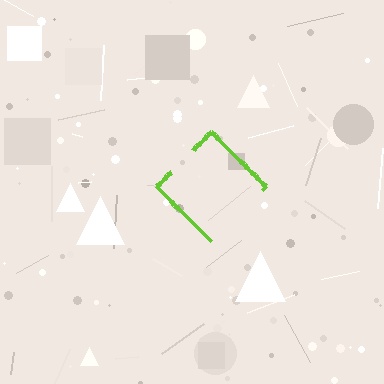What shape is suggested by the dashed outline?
The dashed outline suggests a diamond.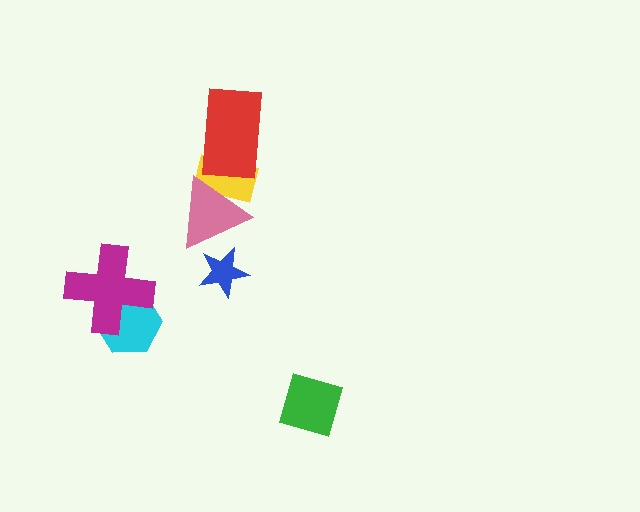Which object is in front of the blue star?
The pink triangle is in front of the blue star.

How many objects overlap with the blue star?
1 object overlaps with the blue star.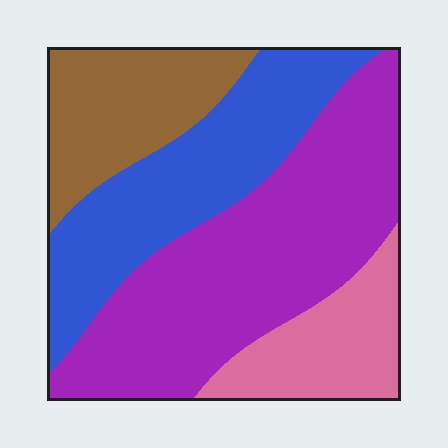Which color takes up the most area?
Purple, at roughly 40%.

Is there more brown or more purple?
Purple.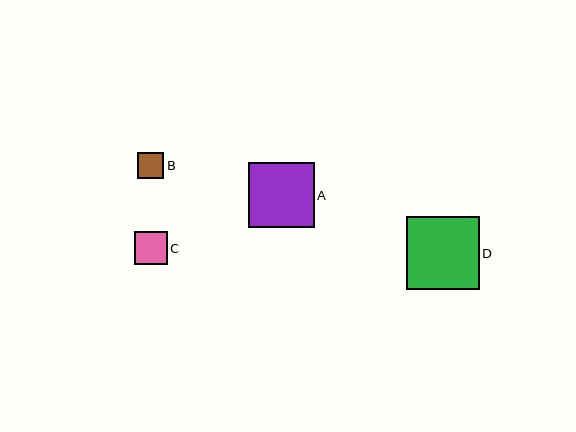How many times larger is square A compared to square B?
Square A is approximately 2.5 times the size of square B.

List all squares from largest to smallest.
From largest to smallest: D, A, C, B.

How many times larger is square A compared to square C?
Square A is approximately 2.0 times the size of square C.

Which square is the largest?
Square D is the largest with a size of approximately 73 pixels.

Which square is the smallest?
Square B is the smallest with a size of approximately 26 pixels.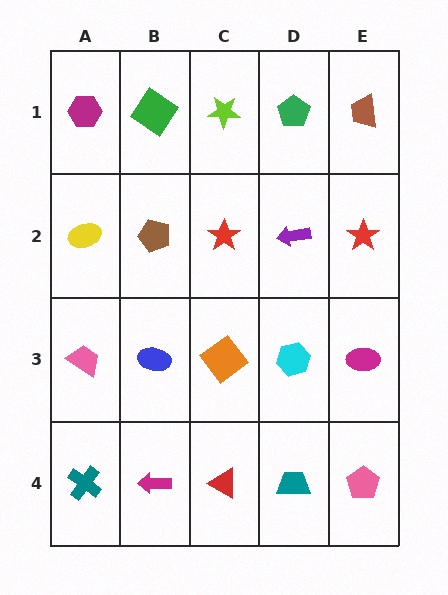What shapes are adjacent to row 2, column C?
A lime star (row 1, column C), an orange diamond (row 3, column C), a brown pentagon (row 2, column B), a purple arrow (row 2, column D).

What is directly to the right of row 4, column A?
A magenta arrow.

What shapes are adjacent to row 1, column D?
A purple arrow (row 2, column D), a lime star (row 1, column C), a brown trapezoid (row 1, column E).